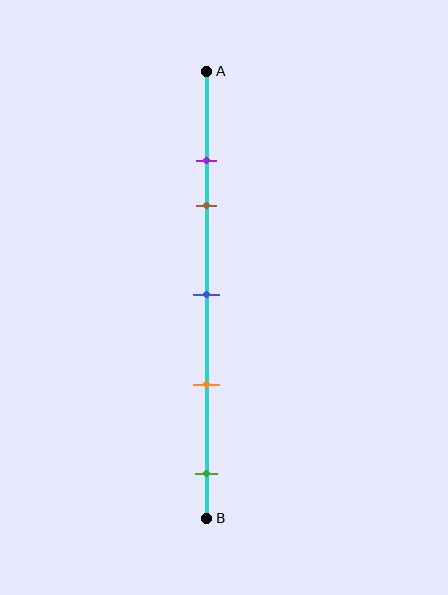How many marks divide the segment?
There are 5 marks dividing the segment.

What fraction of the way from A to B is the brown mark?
The brown mark is approximately 30% (0.3) of the way from A to B.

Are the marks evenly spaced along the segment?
No, the marks are not evenly spaced.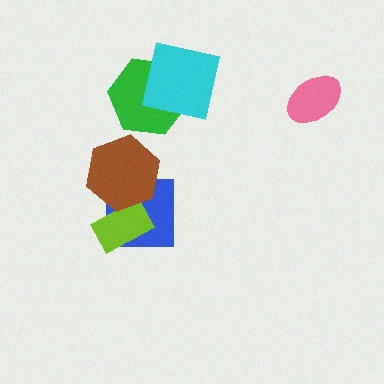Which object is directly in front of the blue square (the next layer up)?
The lime rectangle is directly in front of the blue square.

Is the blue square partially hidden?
Yes, it is partially covered by another shape.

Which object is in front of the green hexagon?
The cyan square is in front of the green hexagon.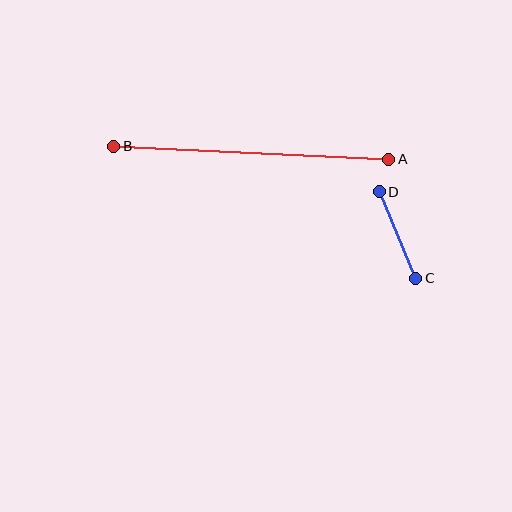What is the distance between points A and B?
The distance is approximately 275 pixels.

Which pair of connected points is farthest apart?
Points A and B are farthest apart.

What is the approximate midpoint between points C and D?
The midpoint is at approximately (397, 235) pixels.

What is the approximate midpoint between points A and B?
The midpoint is at approximately (251, 153) pixels.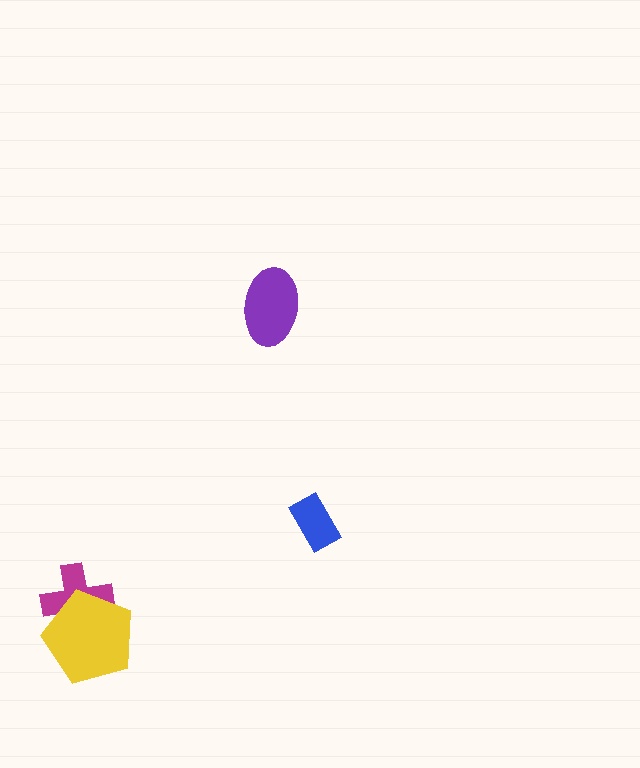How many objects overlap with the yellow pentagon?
1 object overlaps with the yellow pentagon.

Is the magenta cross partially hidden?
Yes, it is partially covered by another shape.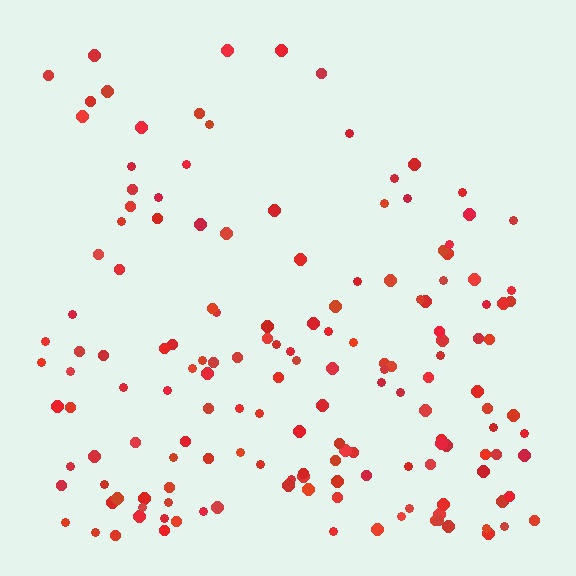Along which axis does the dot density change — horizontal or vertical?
Vertical.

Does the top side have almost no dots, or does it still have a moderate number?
Still a moderate number, just noticeably fewer than the bottom.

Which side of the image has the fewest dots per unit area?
The top.